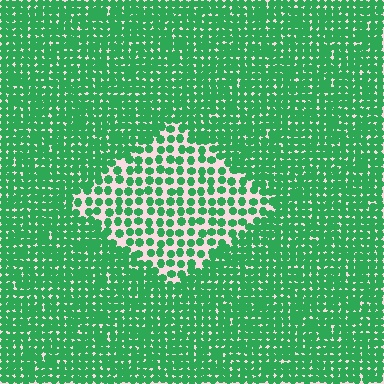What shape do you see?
I see a diamond.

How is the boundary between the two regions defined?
The boundary is defined by a change in element density (approximately 2.0x ratio). All elements are the same color, size, and shape.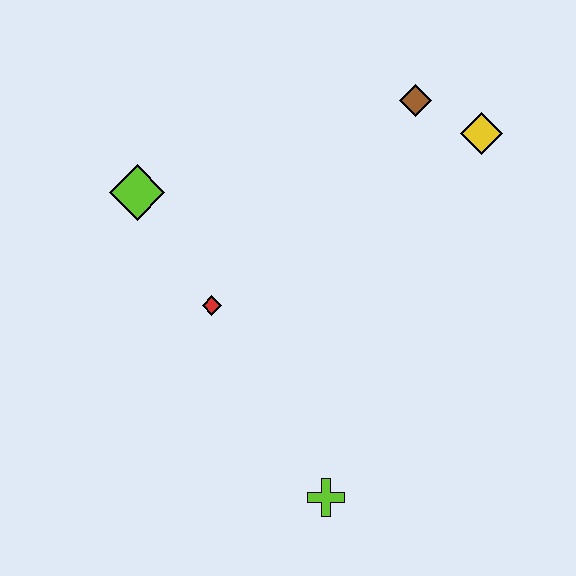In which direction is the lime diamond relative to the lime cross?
The lime diamond is above the lime cross.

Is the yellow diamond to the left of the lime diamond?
No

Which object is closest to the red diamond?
The lime diamond is closest to the red diamond.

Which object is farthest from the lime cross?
The brown diamond is farthest from the lime cross.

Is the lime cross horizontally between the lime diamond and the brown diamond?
Yes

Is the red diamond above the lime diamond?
No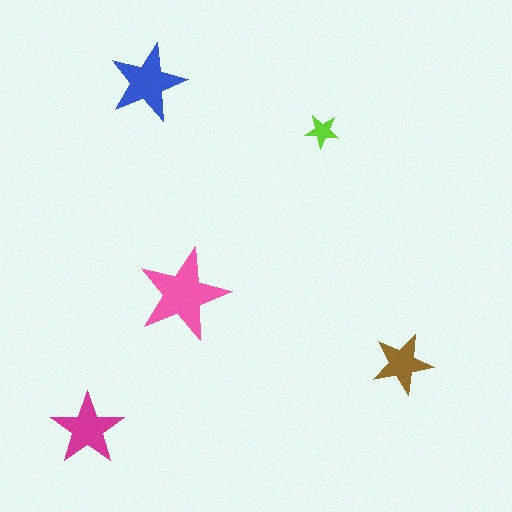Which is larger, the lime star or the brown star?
The brown one.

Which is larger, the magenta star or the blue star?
The blue one.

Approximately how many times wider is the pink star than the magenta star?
About 1.5 times wider.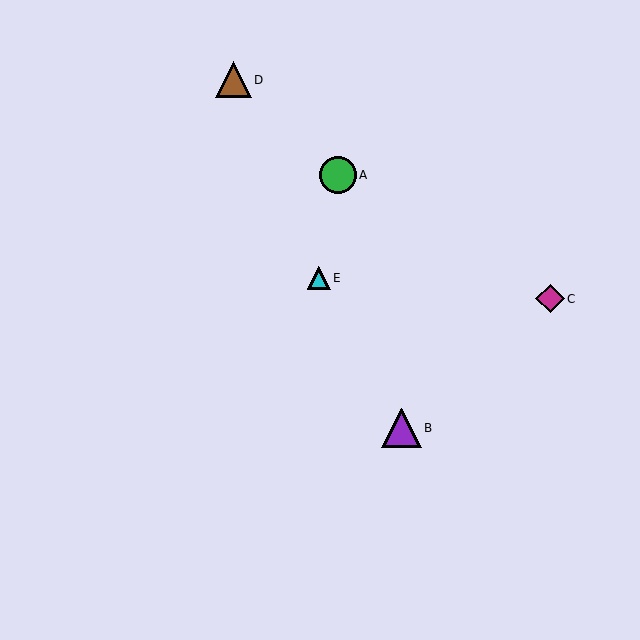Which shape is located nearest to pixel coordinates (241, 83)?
The brown triangle (labeled D) at (234, 80) is nearest to that location.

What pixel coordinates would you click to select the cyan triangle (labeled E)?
Click at (319, 278) to select the cyan triangle E.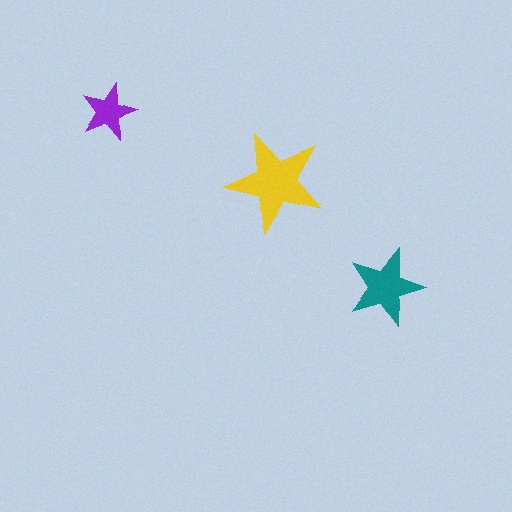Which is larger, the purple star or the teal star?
The teal one.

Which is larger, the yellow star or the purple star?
The yellow one.